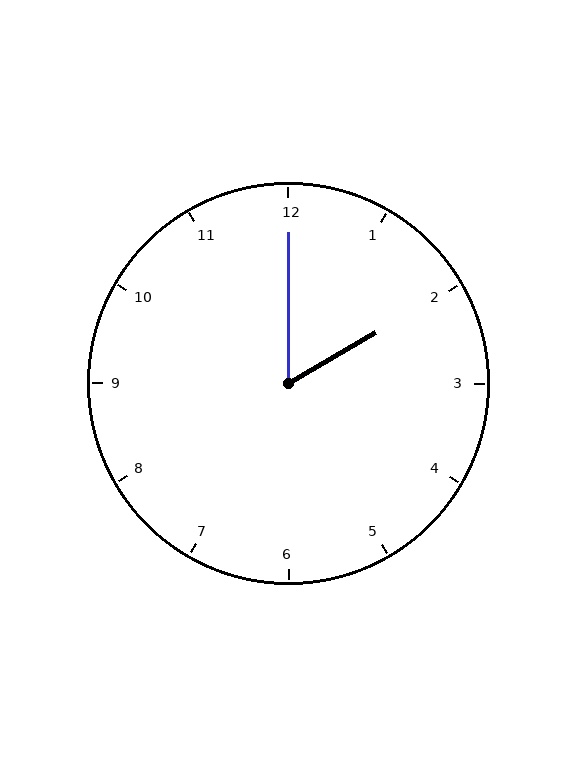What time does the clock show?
2:00.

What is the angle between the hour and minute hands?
Approximately 60 degrees.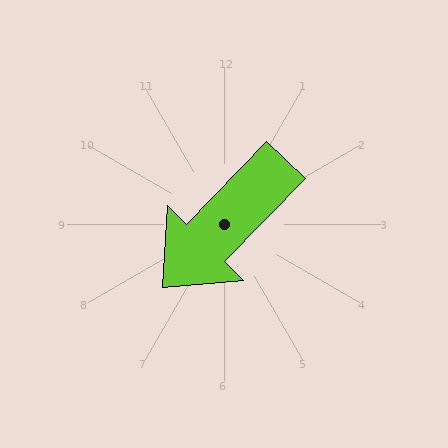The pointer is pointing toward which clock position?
Roughly 7 o'clock.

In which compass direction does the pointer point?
Southwest.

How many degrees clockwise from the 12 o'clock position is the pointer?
Approximately 224 degrees.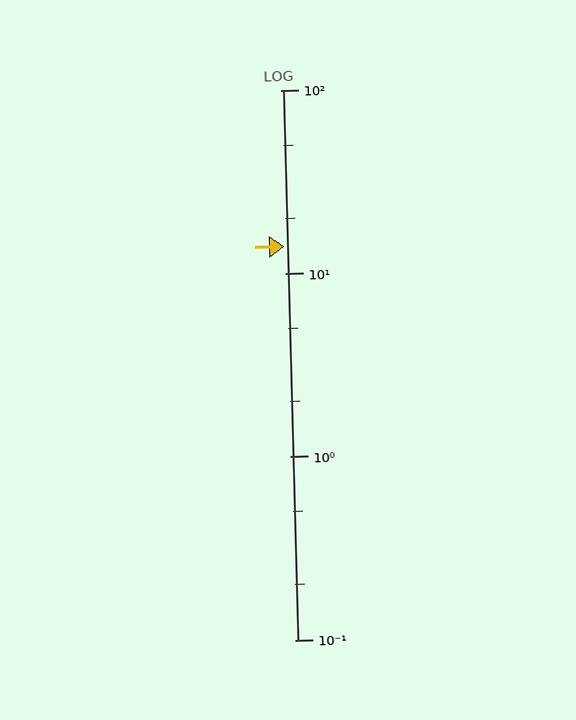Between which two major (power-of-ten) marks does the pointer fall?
The pointer is between 10 and 100.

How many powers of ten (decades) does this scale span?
The scale spans 3 decades, from 0.1 to 100.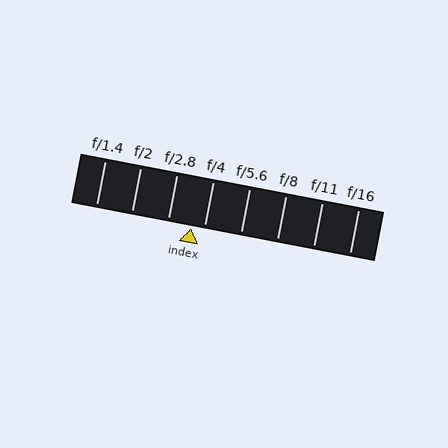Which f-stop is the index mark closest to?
The index mark is closest to f/4.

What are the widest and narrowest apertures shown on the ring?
The widest aperture shown is f/1.4 and the narrowest is f/16.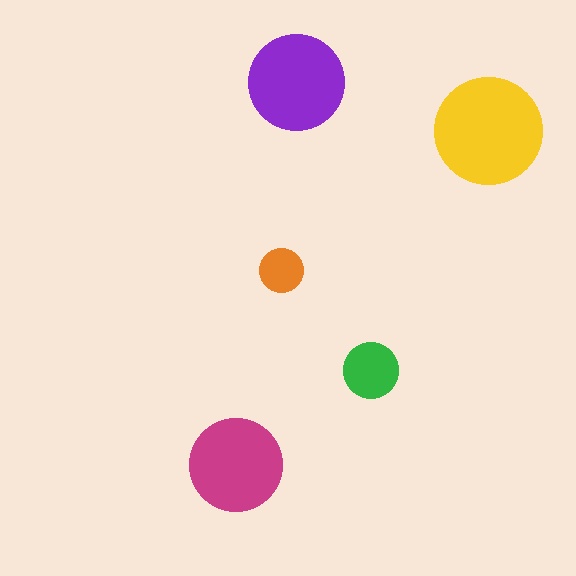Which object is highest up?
The purple circle is topmost.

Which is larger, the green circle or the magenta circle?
The magenta one.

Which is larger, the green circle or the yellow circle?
The yellow one.